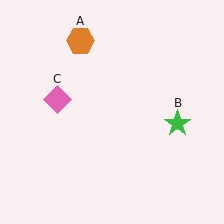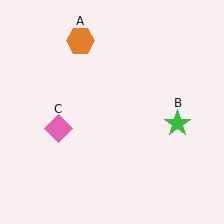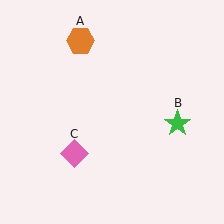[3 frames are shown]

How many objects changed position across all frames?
1 object changed position: pink diamond (object C).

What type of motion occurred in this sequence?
The pink diamond (object C) rotated counterclockwise around the center of the scene.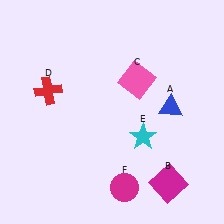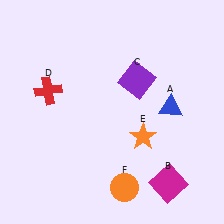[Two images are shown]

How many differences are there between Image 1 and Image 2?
There are 3 differences between the two images.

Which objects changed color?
C changed from pink to purple. E changed from cyan to orange. F changed from magenta to orange.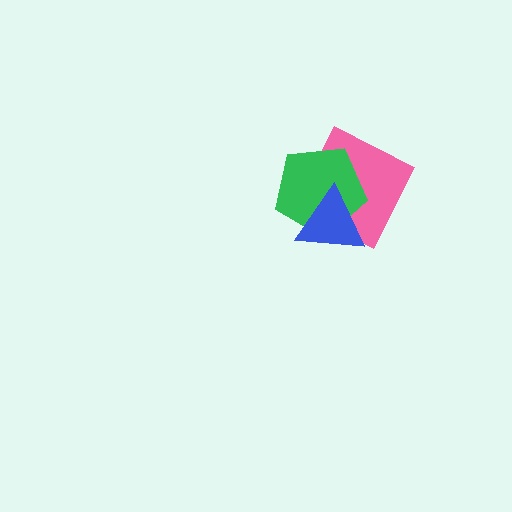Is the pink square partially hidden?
Yes, it is partially covered by another shape.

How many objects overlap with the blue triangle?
2 objects overlap with the blue triangle.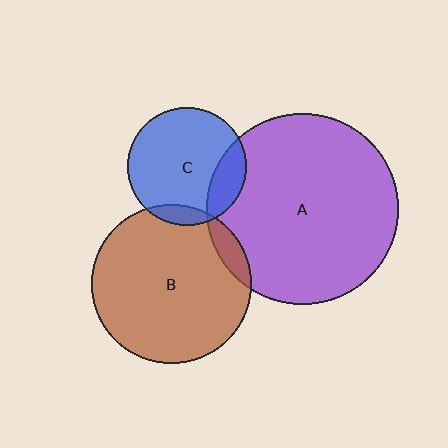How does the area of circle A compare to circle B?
Approximately 1.4 times.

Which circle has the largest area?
Circle A (purple).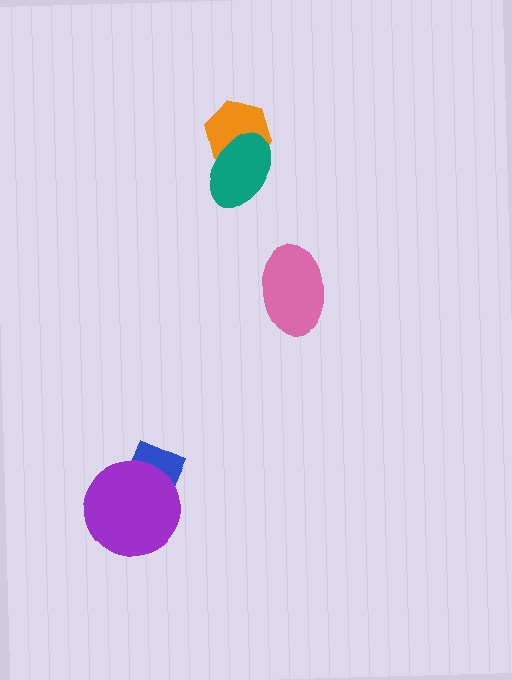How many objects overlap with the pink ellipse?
0 objects overlap with the pink ellipse.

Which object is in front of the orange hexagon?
The teal ellipse is in front of the orange hexagon.